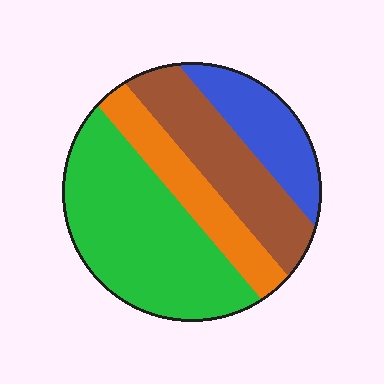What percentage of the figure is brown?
Brown covers about 25% of the figure.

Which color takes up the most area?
Green, at roughly 40%.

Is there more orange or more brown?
Brown.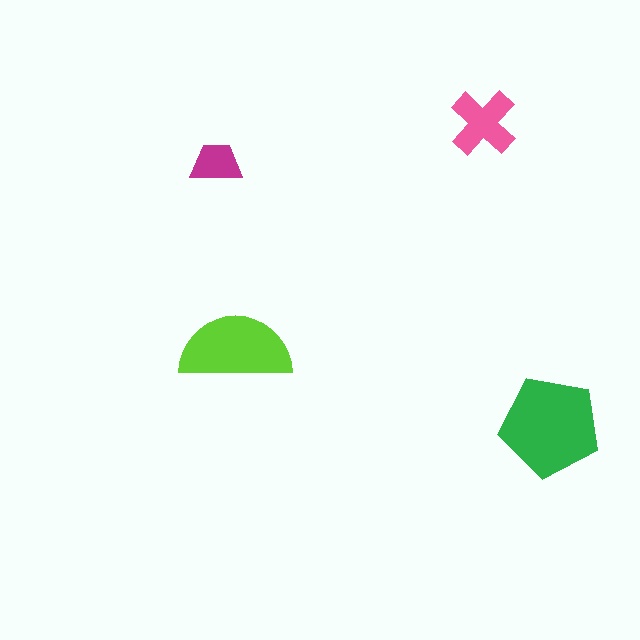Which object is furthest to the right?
The green pentagon is rightmost.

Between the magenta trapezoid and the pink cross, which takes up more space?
The pink cross.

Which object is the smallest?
The magenta trapezoid.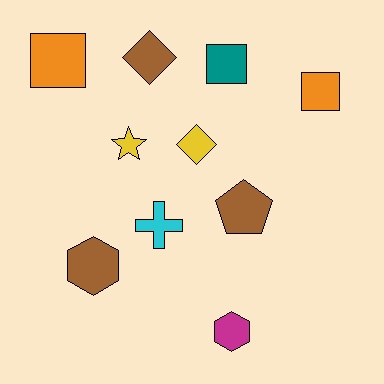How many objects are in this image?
There are 10 objects.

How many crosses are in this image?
There is 1 cross.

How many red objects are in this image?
There are no red objects.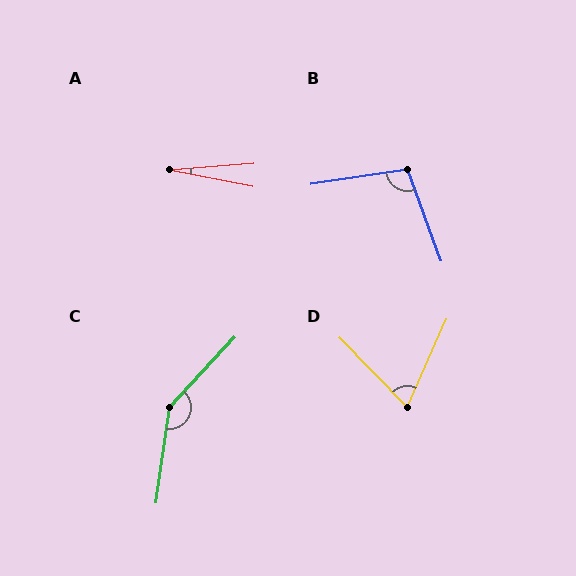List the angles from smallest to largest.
A (15°), D (68°), B (102°), C (145°).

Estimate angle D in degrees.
Approximately 68 degrees.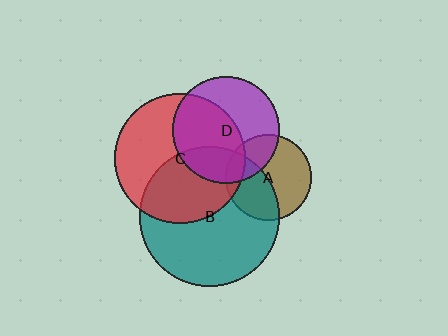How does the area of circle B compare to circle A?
Approximately 2.6 times.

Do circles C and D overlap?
Yes.